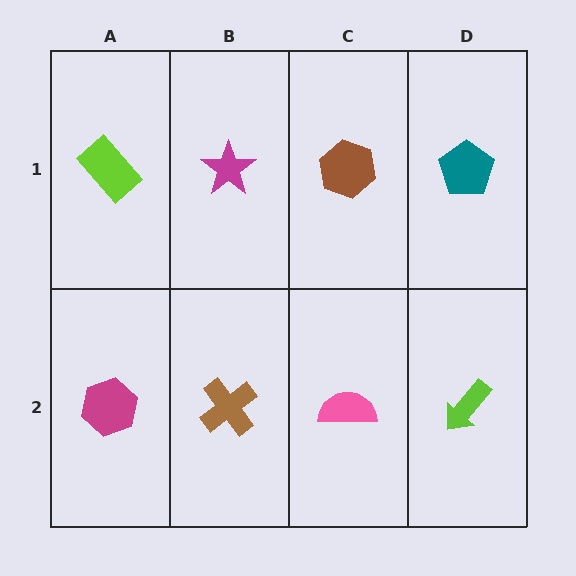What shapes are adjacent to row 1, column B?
A brown cross (row 2, column B), a lime rectangle (row 1, column A), a brown hexagon (row 1, column C).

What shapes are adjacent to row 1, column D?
A lime arrow (row 2, column D), a brown hexagon (row 1, column C).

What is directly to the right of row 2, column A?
A brown cross.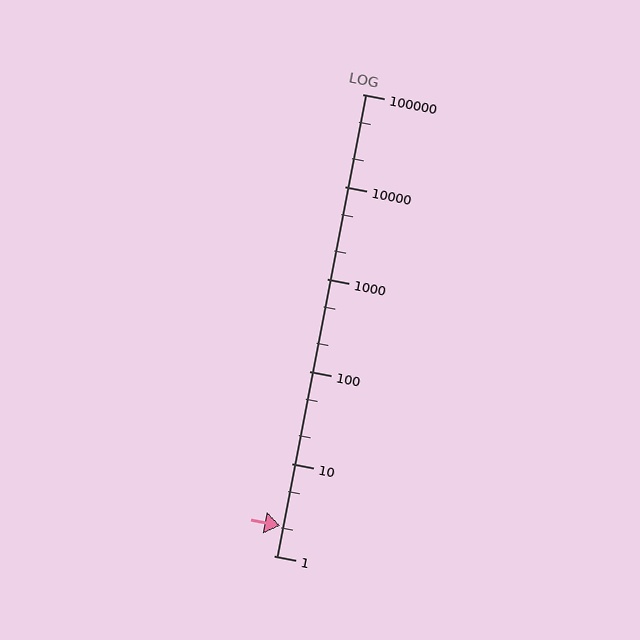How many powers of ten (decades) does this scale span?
The scale spans 5 decades, from 1 to 100000.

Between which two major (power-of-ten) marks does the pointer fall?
The pointer is between 1 and 10.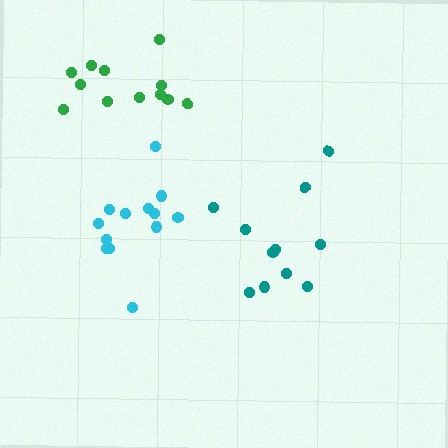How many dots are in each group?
Group 1: 11 dots, Group 2: 13 dots, Group 3: 12 dots (36 total).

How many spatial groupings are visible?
There are 3 spatial groupings.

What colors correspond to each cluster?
The clusters are colored: teal, cyan, green.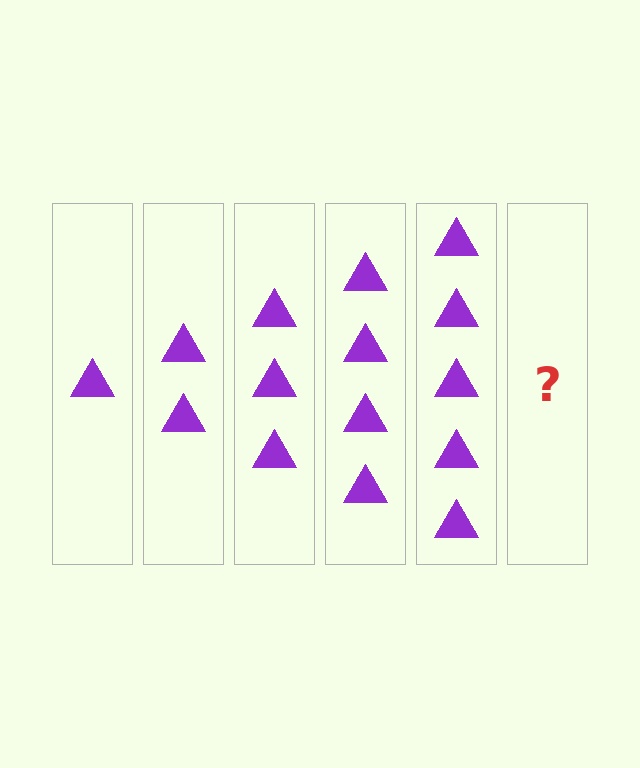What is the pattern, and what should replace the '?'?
The pattern is that each step adds one more triangle. The '?' should be 6 triangles.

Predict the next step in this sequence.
The next step is 6 triangles.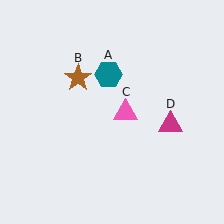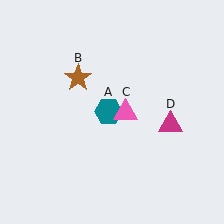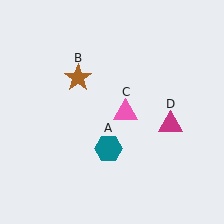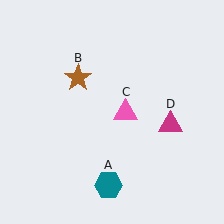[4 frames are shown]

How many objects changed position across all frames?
1 object changed position: teal hexagon (object A).